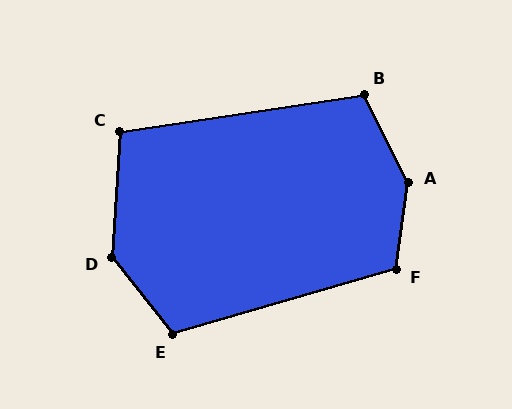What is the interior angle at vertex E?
Approximately 113 degrees (obtuse).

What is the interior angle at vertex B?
Approximately 108 degrees (obtuse).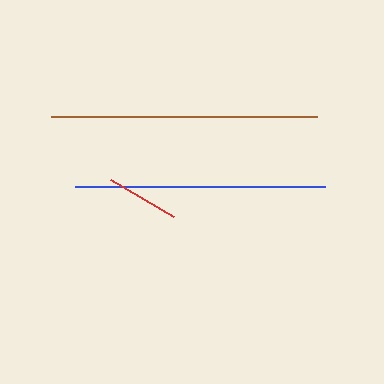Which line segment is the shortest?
The red line is the shortest at approximately 73 pixels.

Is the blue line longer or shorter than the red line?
The blue line is longer than the red line.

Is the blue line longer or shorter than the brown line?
The brown line is longer than the blue line.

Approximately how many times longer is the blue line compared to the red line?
The blue line is approximately 3.4 times the length of the red line.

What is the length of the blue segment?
The blue segment is approximately 251 pixels long.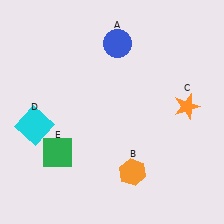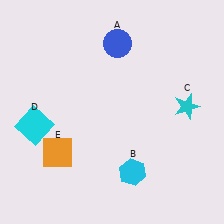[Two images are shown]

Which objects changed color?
B changed from orange to cyan. C changed from orange to cyan. E changed from green to orange.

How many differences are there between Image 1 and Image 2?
There are 3 differences between the two images.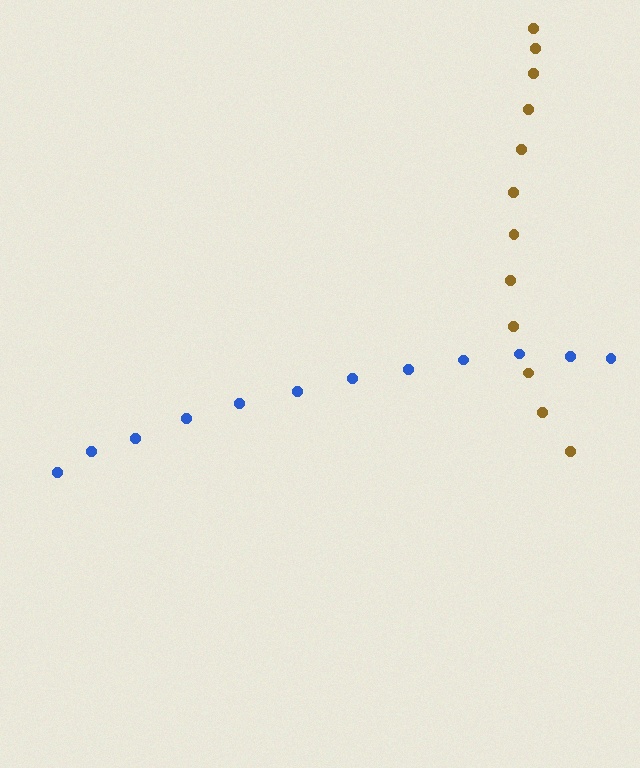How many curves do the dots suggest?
There are 2 distinct paths.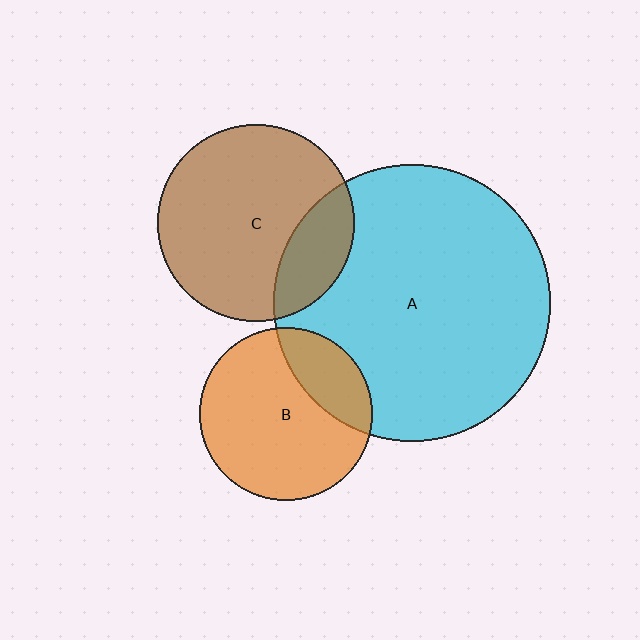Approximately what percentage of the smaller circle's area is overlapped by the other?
Approximately 20%.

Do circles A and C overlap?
Yes.